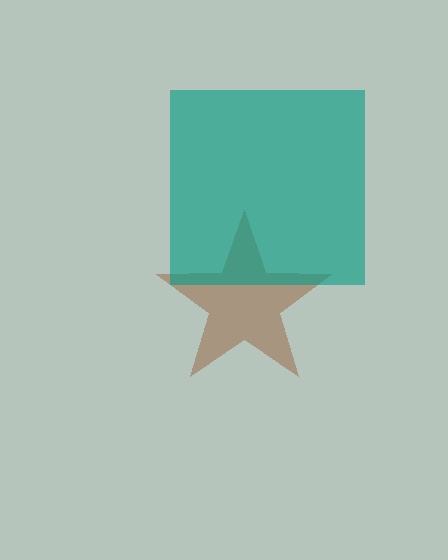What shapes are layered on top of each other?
The layered shapes are: a brown star, a teal square.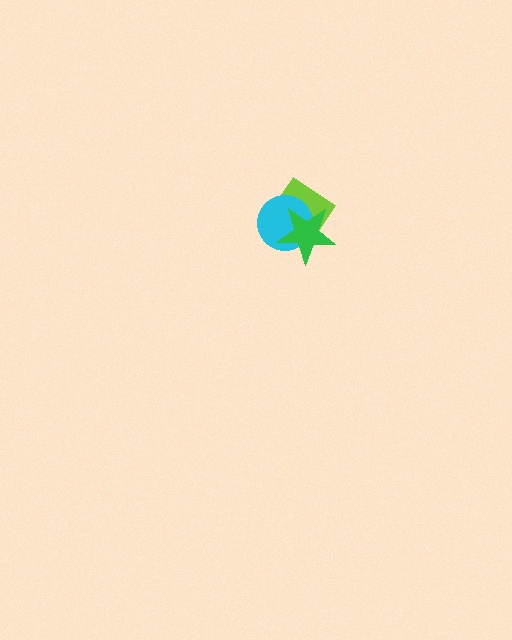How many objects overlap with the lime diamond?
2 objects overlap with the lime diamond.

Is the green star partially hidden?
No, no other shape covers it.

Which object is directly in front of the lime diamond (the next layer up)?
The cyan circle is directly in front of the lime diamond.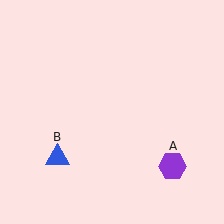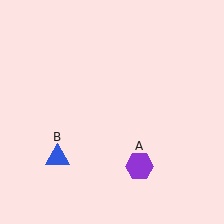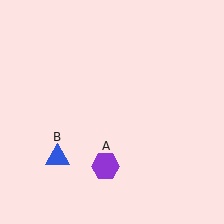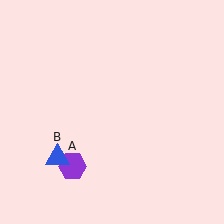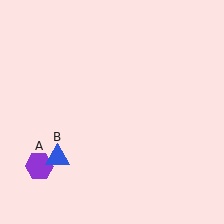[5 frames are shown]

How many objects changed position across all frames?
1 object changed position: purple hexagon (object A).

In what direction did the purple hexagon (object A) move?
The purple hexagon (object A) moved left.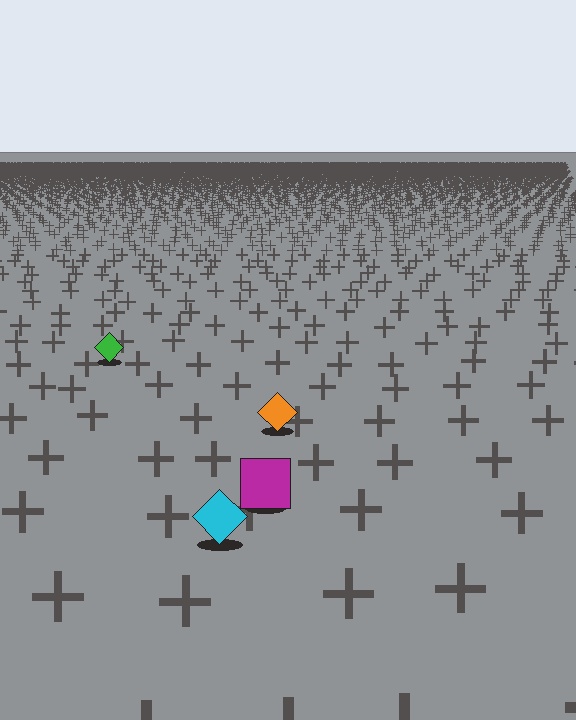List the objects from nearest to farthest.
From nearest to farthest: the cyan diamond, the magenta square, the orange diamond, the green diamond.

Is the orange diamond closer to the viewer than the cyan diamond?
No. The cyan diamond is closer — you can tell from the texture gradient: the ground texture is coarser near it.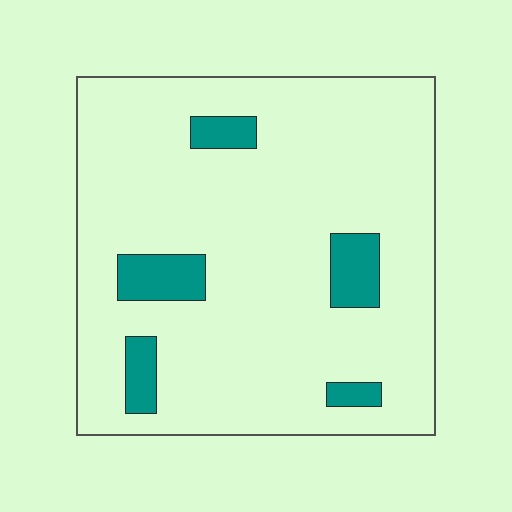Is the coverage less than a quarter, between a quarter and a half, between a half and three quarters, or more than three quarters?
Less than a quarter.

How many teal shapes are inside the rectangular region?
5.